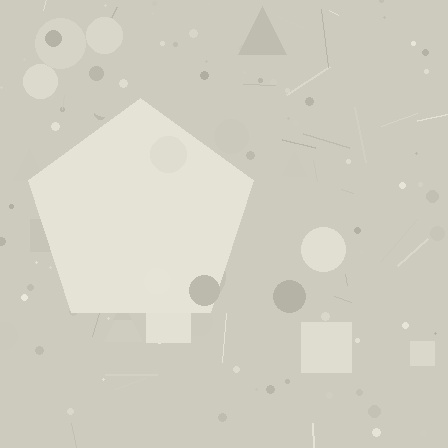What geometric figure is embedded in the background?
A pentagon is embedded in the background.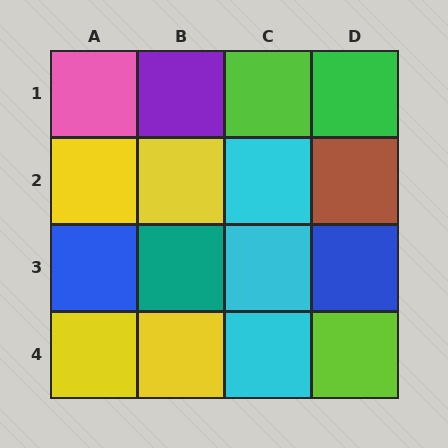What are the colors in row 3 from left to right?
Blue, teal, cyan, blue.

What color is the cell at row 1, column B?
Purple.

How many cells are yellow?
4 cells are yellow.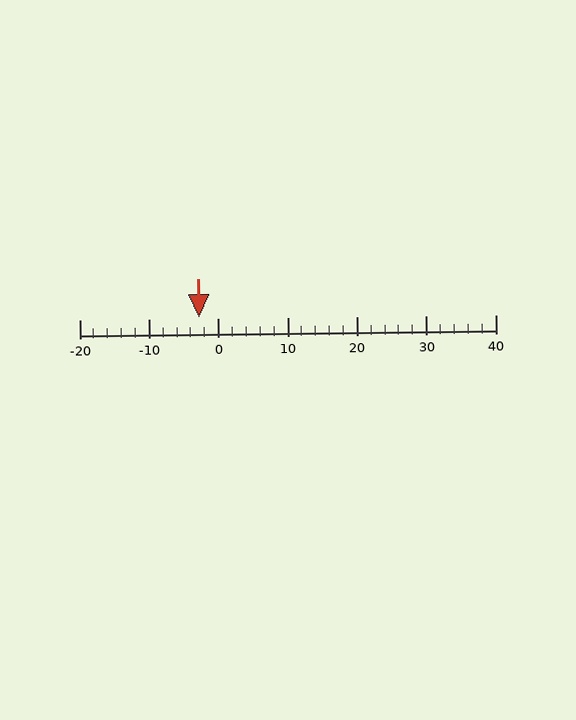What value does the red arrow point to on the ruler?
The red arrow points to approximately -3.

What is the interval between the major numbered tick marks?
The major tick marks are spaced 10 units apart.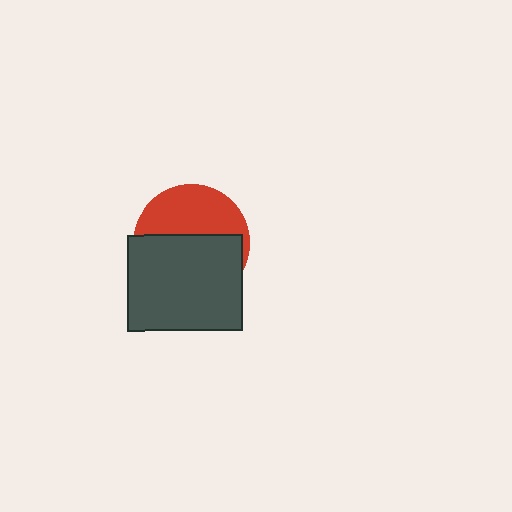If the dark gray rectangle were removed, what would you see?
You would see the complete red circle.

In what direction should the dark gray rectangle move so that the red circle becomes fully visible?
The dark gray rectangle should move down. That is the shortest direction to clear the overlap and leave the red circle fully visible.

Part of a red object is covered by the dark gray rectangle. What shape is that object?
It is a circle.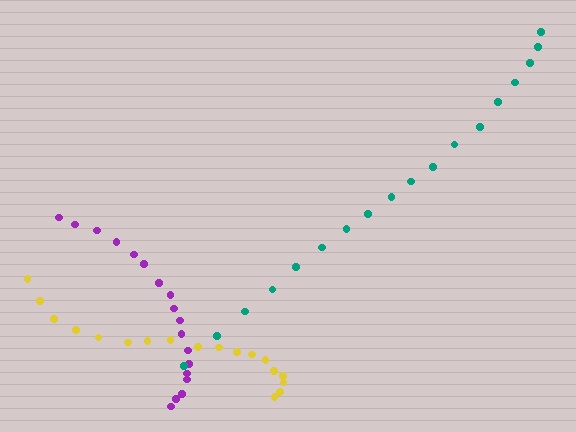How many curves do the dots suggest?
There are 3 distinct paths.